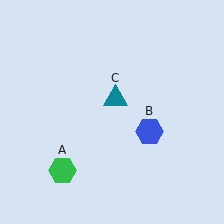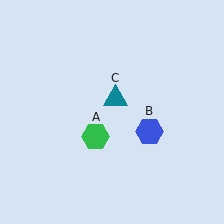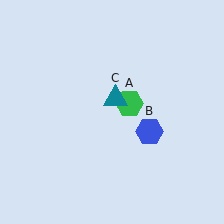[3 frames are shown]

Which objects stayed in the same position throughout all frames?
Blue hexagon (object B) and teal triangle (object C) remained stationary.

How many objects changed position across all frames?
1 object changed position: green hexagon (object A).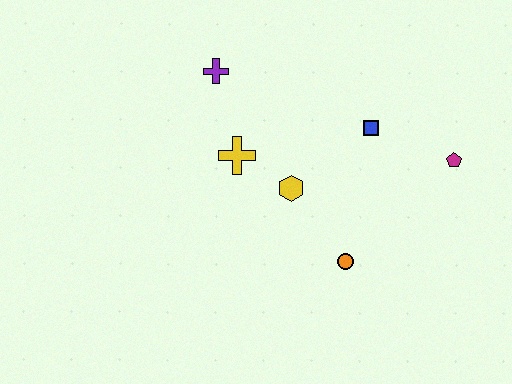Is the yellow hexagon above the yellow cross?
No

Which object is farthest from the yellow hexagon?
The magenta pentagon is farthest from the yellow hexagon.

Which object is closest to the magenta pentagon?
The blue square is closest to the magenta pentagon.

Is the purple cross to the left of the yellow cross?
Yes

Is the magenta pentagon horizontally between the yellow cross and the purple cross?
No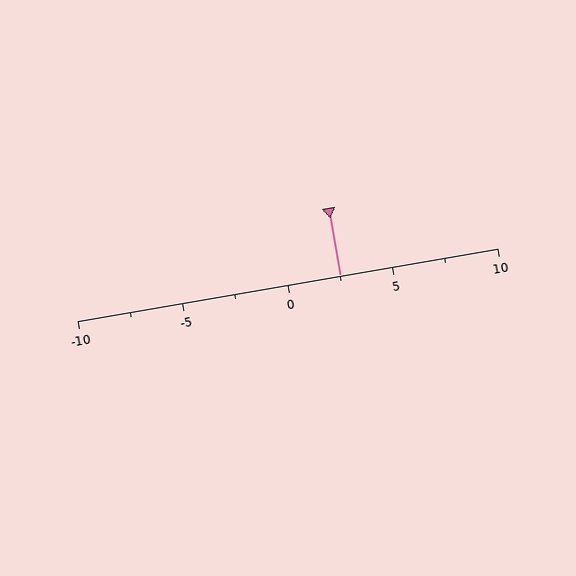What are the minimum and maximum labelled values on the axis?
The axis runs from -10 to 10.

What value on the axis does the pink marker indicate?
The marker indicates approximately 2.5.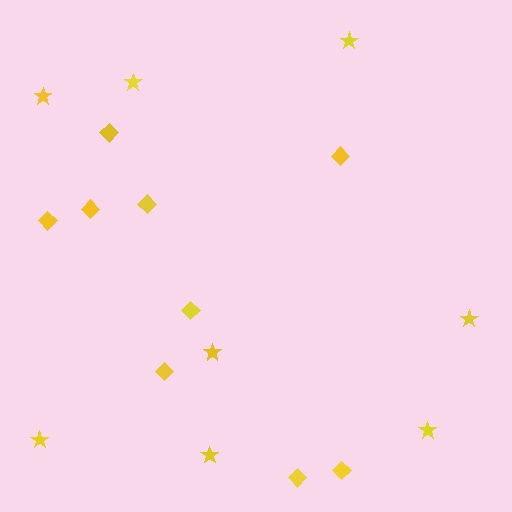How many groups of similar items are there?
There are 2 groups: one group of stars (8) and one group of diamonds (9).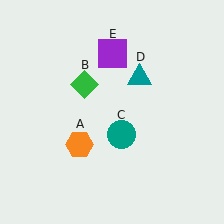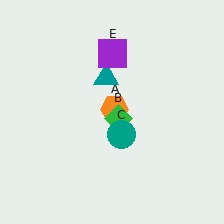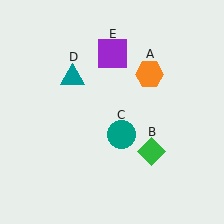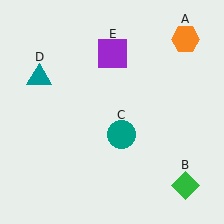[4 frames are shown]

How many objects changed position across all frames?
3 objects changed position: orange hexagon (object A), green diamond (object B), teal triangle (object D).